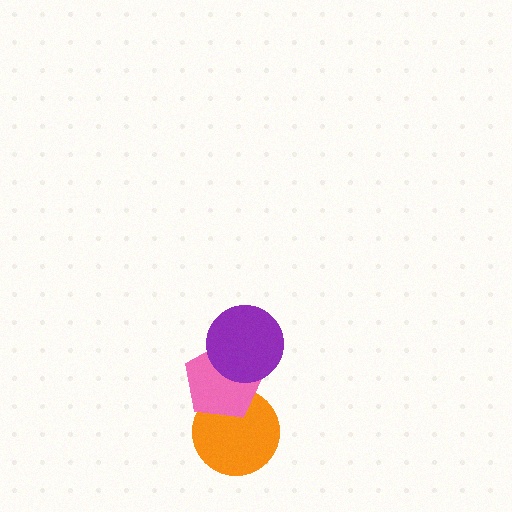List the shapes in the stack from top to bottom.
From top to bottom: the purple circle, the pink pentagon, the orange circle.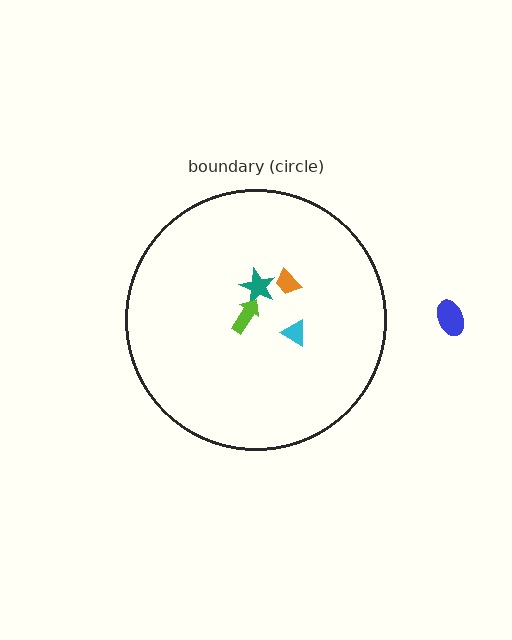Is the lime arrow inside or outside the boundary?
Inside.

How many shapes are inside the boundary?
4 inside, 1 outside.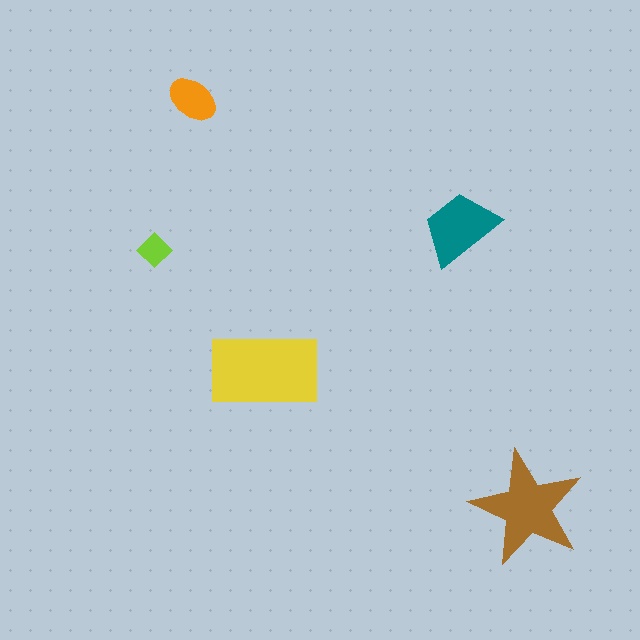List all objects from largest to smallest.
The yellow rectangle, the brown star, the teal trapezoid, the orange ellipse, the lime diamond.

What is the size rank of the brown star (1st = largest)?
2nd.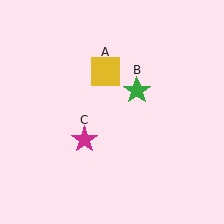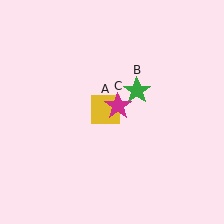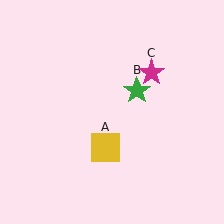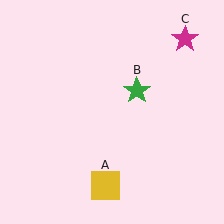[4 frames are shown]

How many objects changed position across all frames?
2 objects changed position: yellow square (object A), magenta star (object C).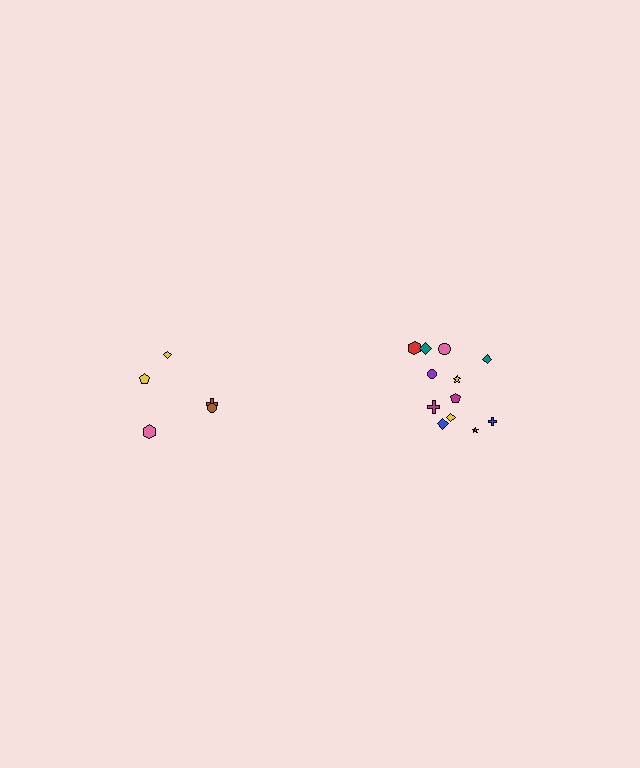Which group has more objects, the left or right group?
The right group.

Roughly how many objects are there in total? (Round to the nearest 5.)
Roughly 15 objects in total.